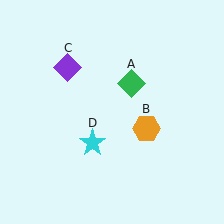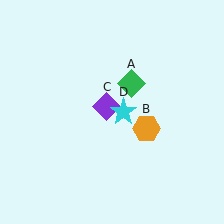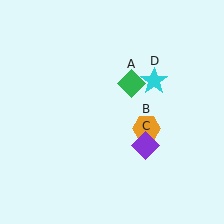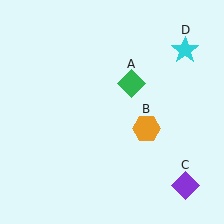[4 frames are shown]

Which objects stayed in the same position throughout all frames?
Green diamond (object A) and orange hexagon (object B) remained stationary.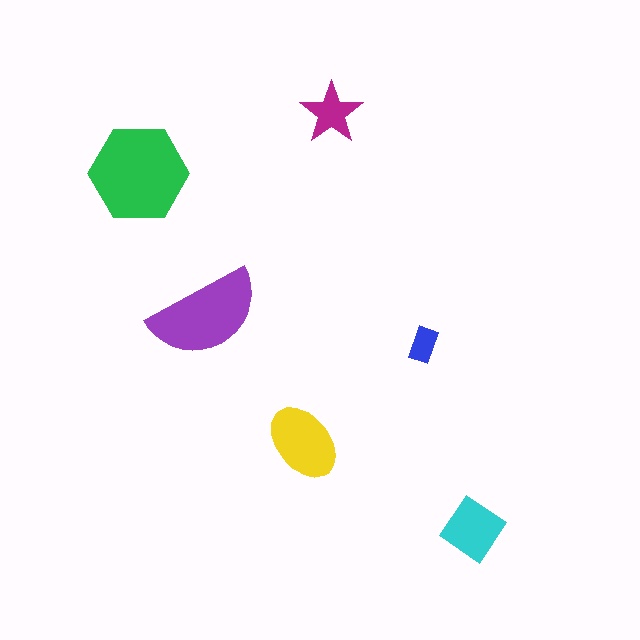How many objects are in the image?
There are 6 objects in the image.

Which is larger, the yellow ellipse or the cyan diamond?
The yellow ellipse.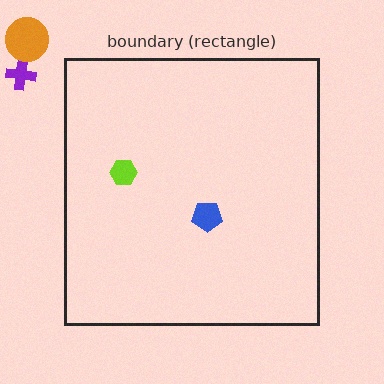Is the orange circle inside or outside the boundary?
Outside.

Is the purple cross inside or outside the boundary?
Outside.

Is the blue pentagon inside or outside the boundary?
Inside.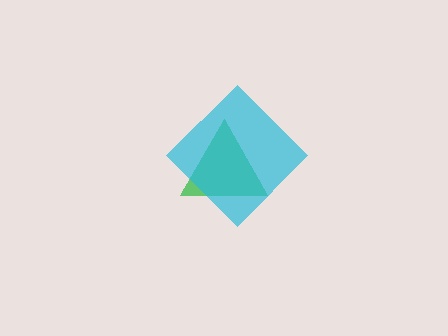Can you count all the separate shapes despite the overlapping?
Yes, there are 2 separate shapes.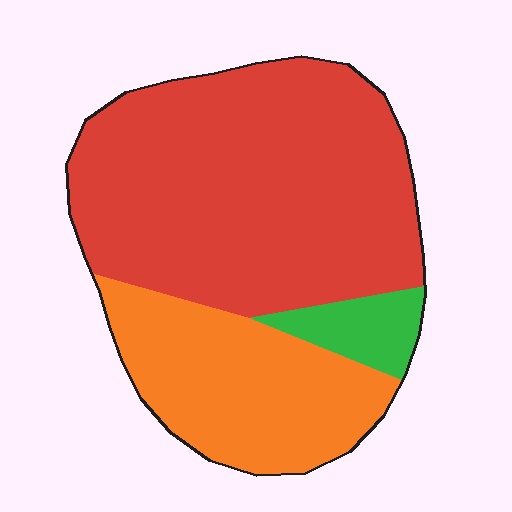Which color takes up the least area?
Green, at roughly 5%.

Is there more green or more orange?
Orange.